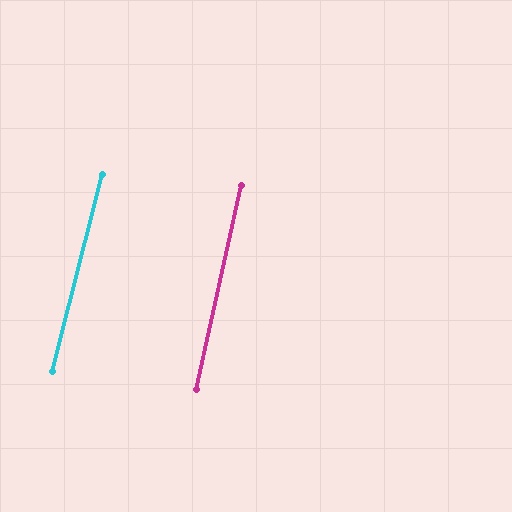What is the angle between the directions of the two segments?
Approximately 2 degrees.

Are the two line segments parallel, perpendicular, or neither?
Parallel — their directions differ by only 1.9°.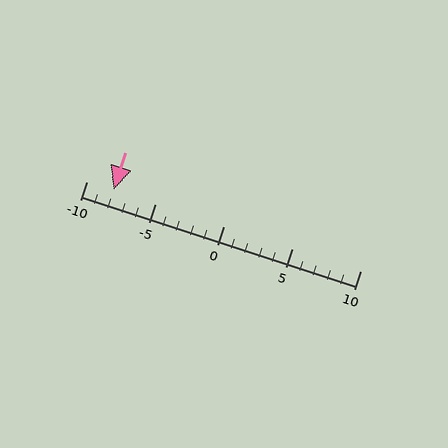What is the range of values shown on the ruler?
The ruler shows values from -10 to 10.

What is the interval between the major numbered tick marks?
The major tick marks are spaced 5 units apart.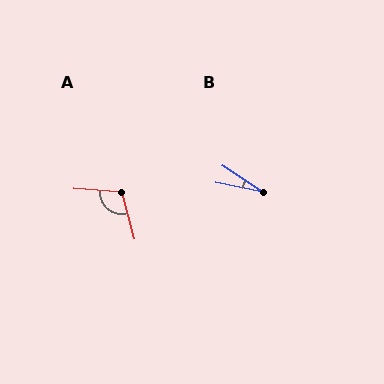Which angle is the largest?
A, at approximately 109 degrees.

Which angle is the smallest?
B, at approximately 22 degrees.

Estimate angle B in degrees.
Approximately 22 degrees.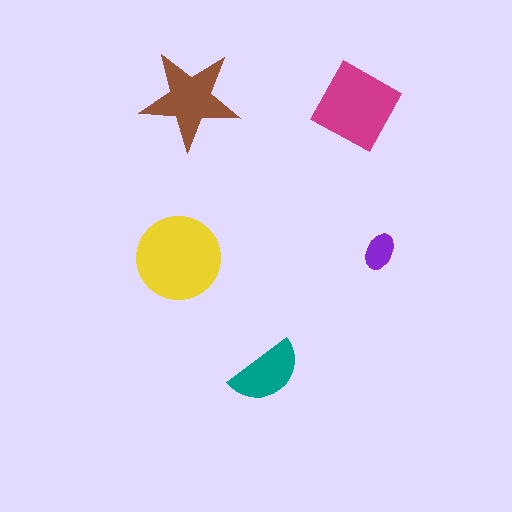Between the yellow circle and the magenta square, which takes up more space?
The yellow circle.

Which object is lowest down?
The teal semicircle is bottommost.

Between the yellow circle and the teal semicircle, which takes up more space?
The yellow circle.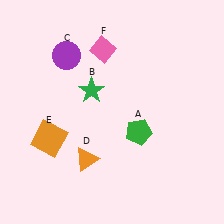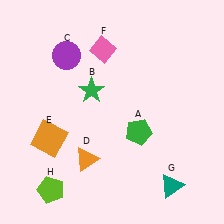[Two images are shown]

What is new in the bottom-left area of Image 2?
A lime pentagon (H) was added in the bottom-left area of Image 2.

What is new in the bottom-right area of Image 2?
A teal triangle (G) was added in the bottom-right area of Image 2.